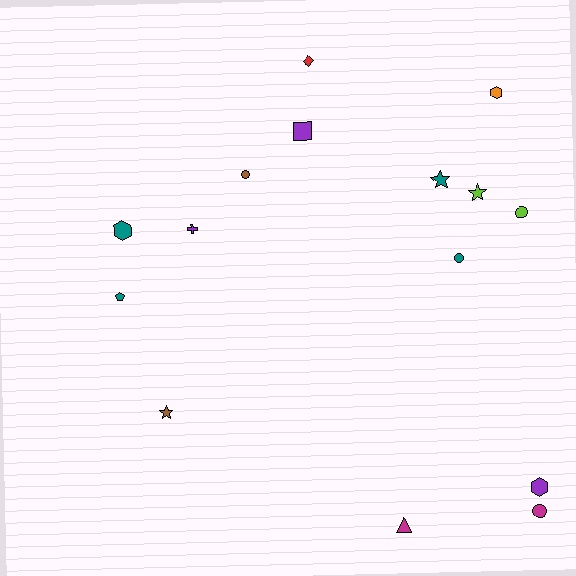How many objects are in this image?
There are 15 objects.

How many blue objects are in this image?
There are no blue objects.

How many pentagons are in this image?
There is 1 pentagon.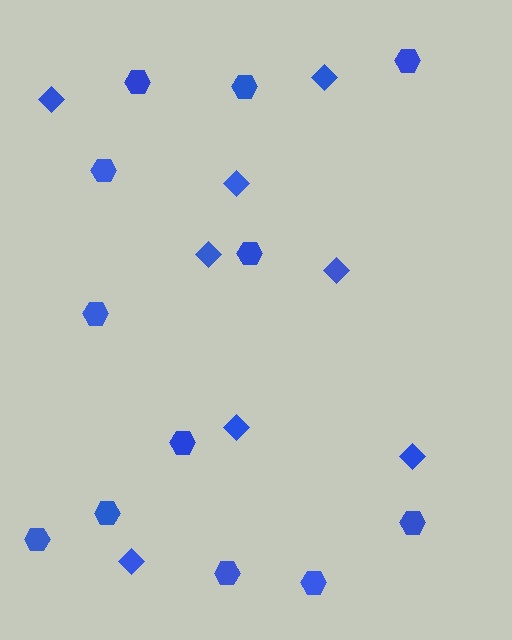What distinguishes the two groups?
There are 2 groups: one group of diamonds (8) and one group of hexagons (12).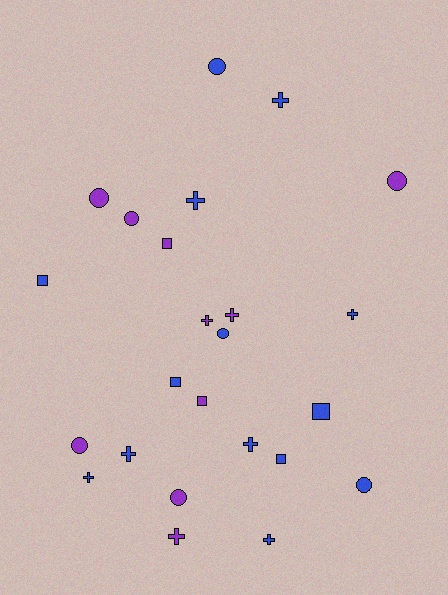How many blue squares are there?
There are 4 blue squares.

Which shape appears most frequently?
Cross, with 10 objects.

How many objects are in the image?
There are 24 objects.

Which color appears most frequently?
Blue, with 14 objects.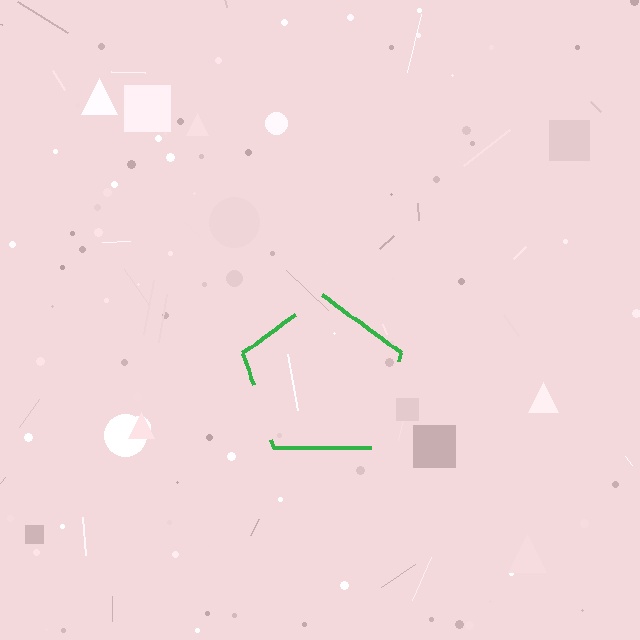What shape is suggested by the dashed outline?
The dashed outline suggests a pentagon.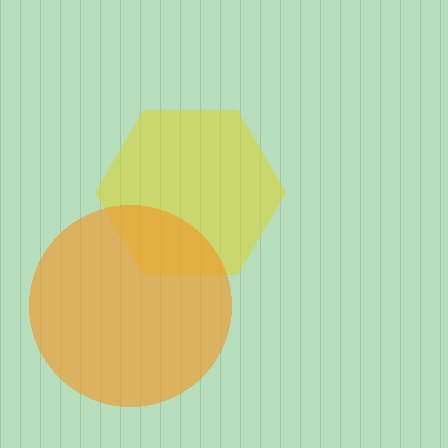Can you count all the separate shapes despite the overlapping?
Yes, there are 2 separate shapes.